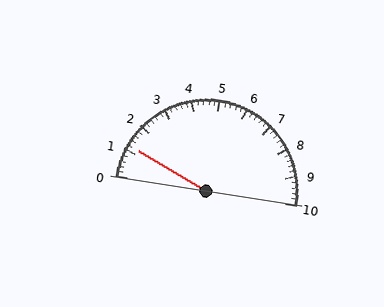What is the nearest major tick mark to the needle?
The nearest major tick mark is 1.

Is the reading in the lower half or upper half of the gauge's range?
The reading is in the lower half of the range (0 to 10).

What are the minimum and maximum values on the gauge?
The gauge ranges from 0 to 10.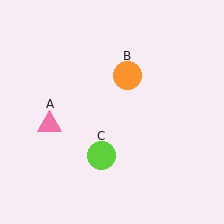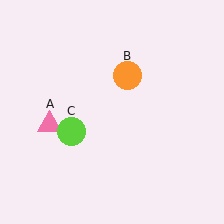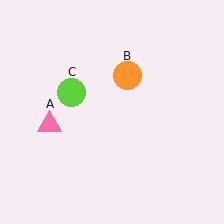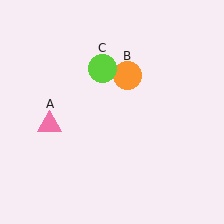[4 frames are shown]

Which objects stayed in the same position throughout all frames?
Pink triangle (object A) and orange circle (object B) remained stationary.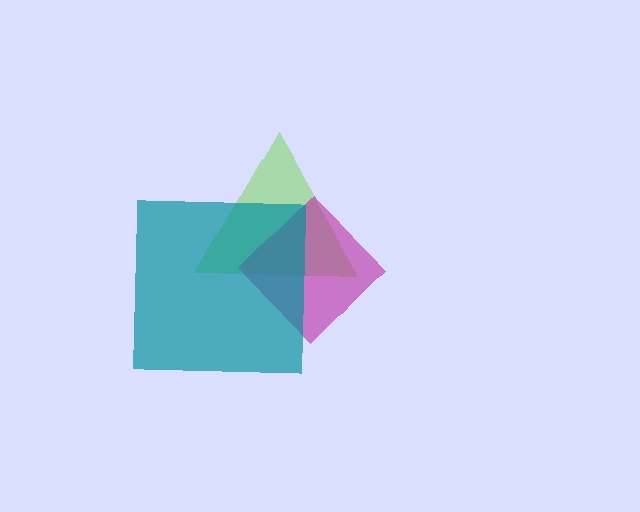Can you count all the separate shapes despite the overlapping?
Yes, there are 3 separate shapes.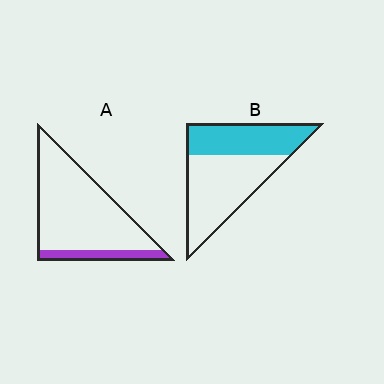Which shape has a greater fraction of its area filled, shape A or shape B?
Shape B.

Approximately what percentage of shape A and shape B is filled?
A is approximately 15% and B is approximately 40%.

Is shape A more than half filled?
No.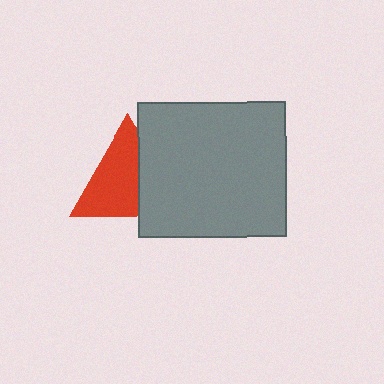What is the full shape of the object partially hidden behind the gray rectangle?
The partially hidden object is a red triangle.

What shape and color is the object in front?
The object in front is a gray rectangle.